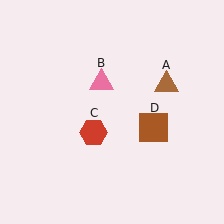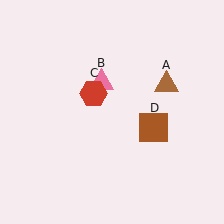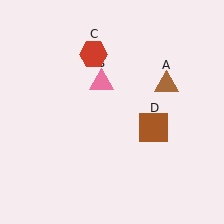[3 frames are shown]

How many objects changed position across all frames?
1 object changed position: red hexagon (object C).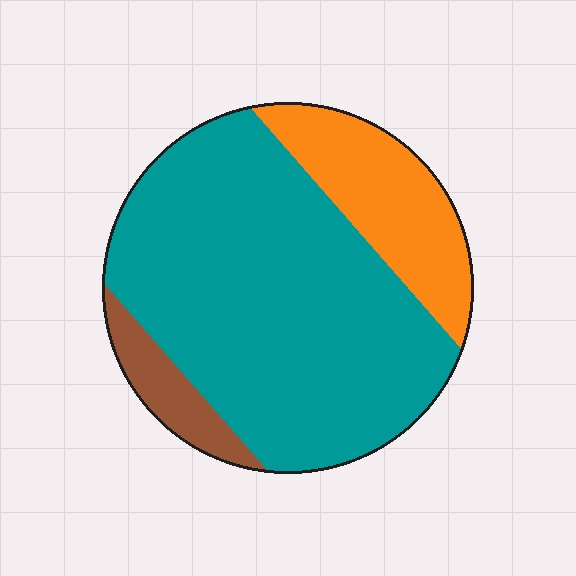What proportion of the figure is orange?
Orange covers 20% of the figure.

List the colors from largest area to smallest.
From largest to smallest: teal, orange, brown.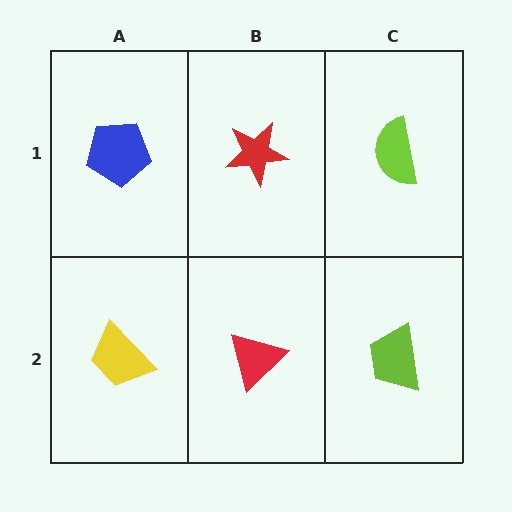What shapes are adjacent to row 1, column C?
A lime trapezoid (row 2, column C), a red star (row 1, column B).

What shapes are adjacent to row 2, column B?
A red star (row 1, column B), a yellow trapezoid (row 2, column A), a lime trapezoid (row 2, column C).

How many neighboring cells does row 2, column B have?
3.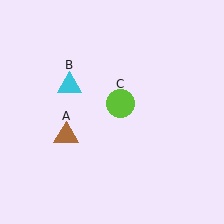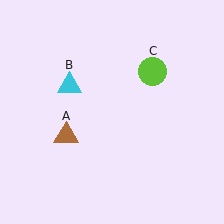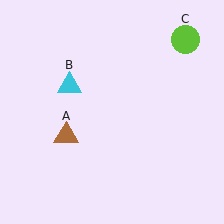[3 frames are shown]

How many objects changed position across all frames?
1 object changed position: lime circle (object C).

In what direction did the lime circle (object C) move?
The lime circle (object C) moved up and to the right.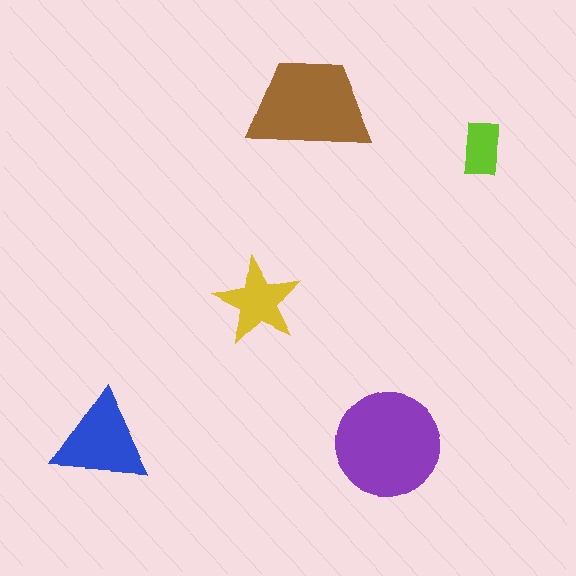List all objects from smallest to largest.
The lime rectangle, the yellow star, the blue triangle, the brown trapezoid, the purple circle.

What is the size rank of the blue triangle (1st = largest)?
3rd.